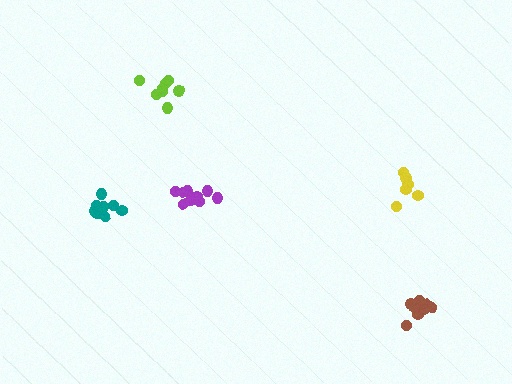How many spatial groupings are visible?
There are 5 spatial groupings.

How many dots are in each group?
Group 1: 9 dots, Group 2: 8 dots, Group 3: 8 dots, Group 4: 7 dots, Group 5: 9 dots (41 total).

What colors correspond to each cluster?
The clusters are colored: purple, lime, teal, yellow, brown.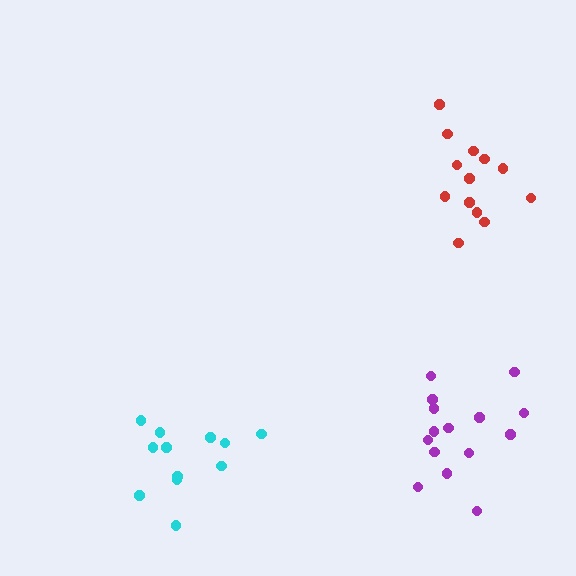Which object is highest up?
The red cluster is topmost.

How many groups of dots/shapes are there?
There are 3 groups.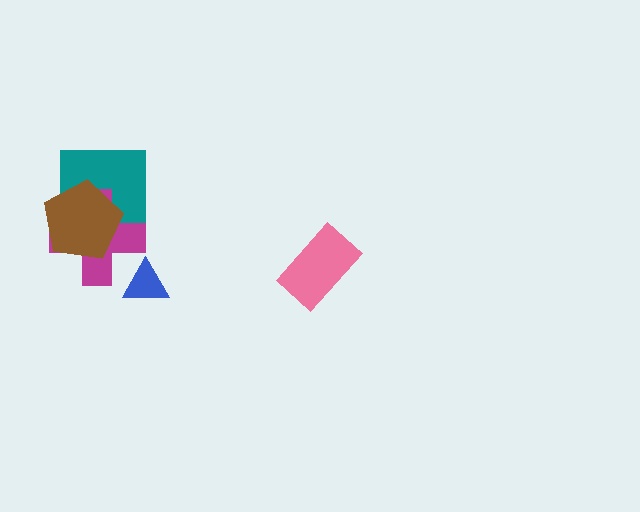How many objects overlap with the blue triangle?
1 object overlaps with the blue triangle.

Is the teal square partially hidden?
Yes, it is partially covered by another shape.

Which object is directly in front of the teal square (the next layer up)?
The magenta cross is directly in front of the teal square.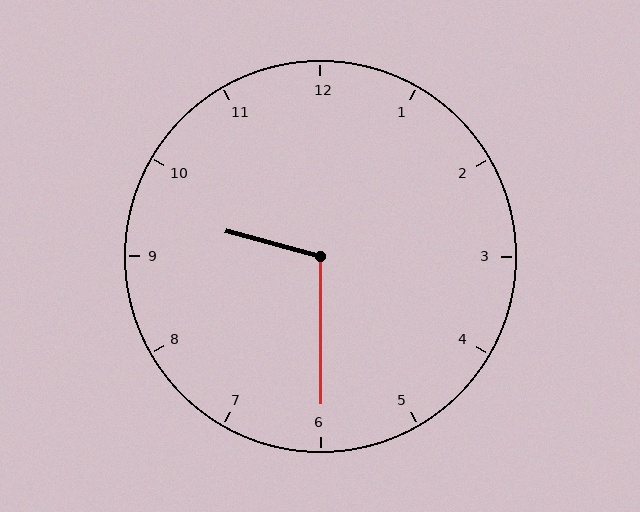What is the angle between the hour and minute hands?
Approximately 105 degrees.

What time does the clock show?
9:30.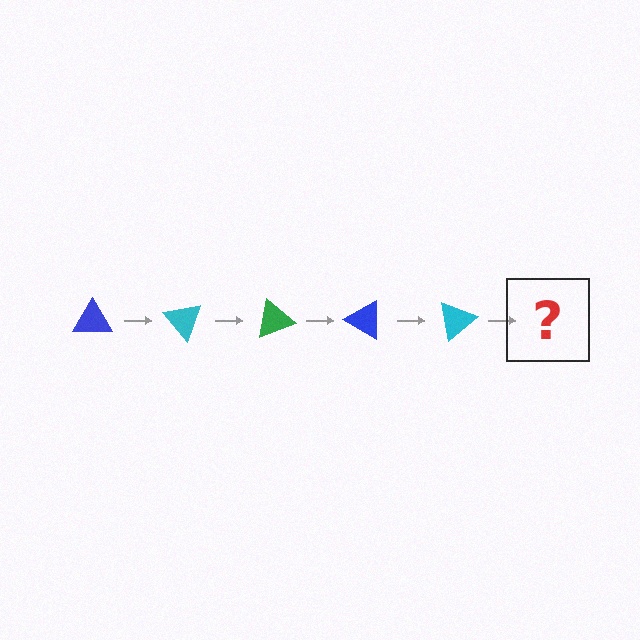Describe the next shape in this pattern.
It should be a green triangle, rotated 250 degrees from the start.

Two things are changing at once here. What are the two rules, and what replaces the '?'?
The two rules are that it rotates 50 degrees each step and the color cycles through blue, cyan, and green. The '?' should be a green triangle, rotated 250 degrees from the start.